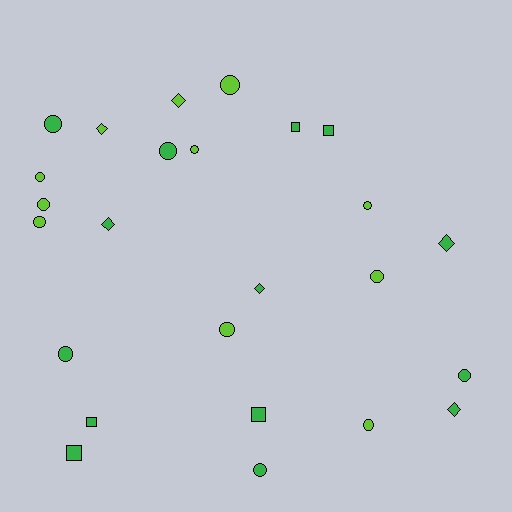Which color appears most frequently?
Green, with 14 objects.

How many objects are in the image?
There are 25 objects.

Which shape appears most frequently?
Circle, with 14 objects.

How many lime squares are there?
There are no lime squares.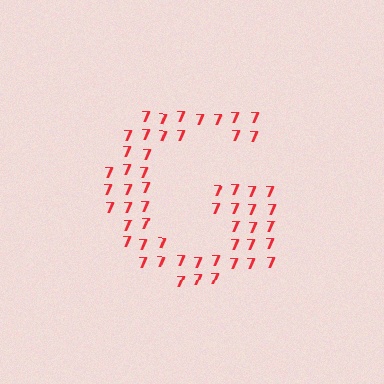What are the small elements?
The small elements are digit 7's.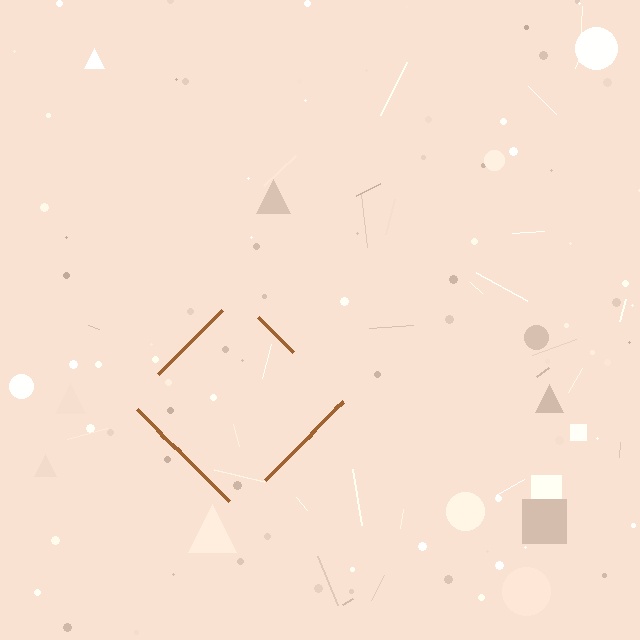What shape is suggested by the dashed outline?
The dashed outline suggests a diamond.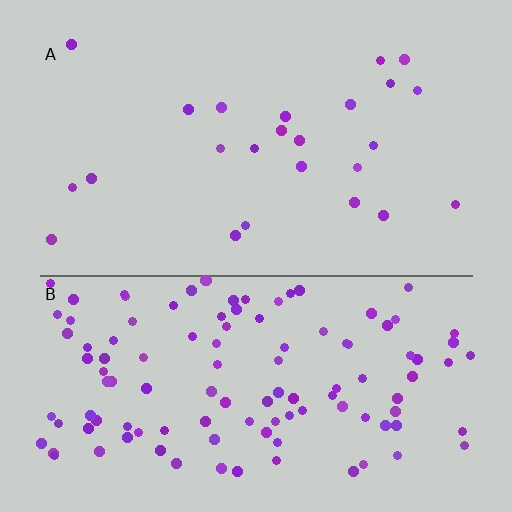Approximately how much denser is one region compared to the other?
Approximately 4.7× — region B over region A.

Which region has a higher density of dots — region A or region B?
B (the bottom).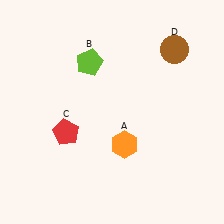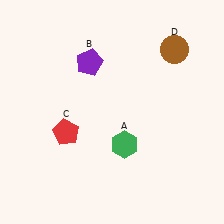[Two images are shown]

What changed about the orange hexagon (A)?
In Image 1, A is orange. In Image 2, it changed to green.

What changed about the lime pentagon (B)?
In Image 1, B is lime. In Image 2, it changed to purple.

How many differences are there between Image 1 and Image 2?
There are 2 differences between the two images.